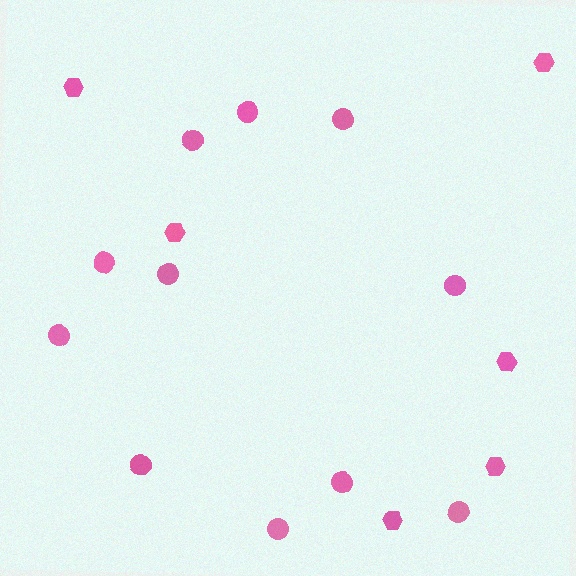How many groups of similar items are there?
There are 2 groups: one group of hexagons (6) and one group of circles (11).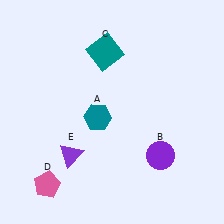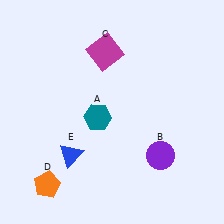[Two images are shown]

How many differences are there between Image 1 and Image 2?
There are 3 differences between the two images.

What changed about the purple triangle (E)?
In Image 1, E is purple. In Image 2, it changed to blue.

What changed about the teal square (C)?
In Image 1, C is teal. In Image 2, it changed to magenta.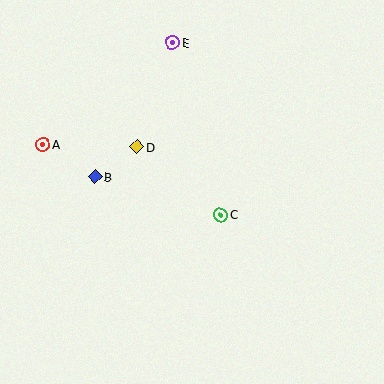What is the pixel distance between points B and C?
The distance between B and C is 131 pixels.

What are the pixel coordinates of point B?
Point B is at (95, 177).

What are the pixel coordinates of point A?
Point A is at (43, 144).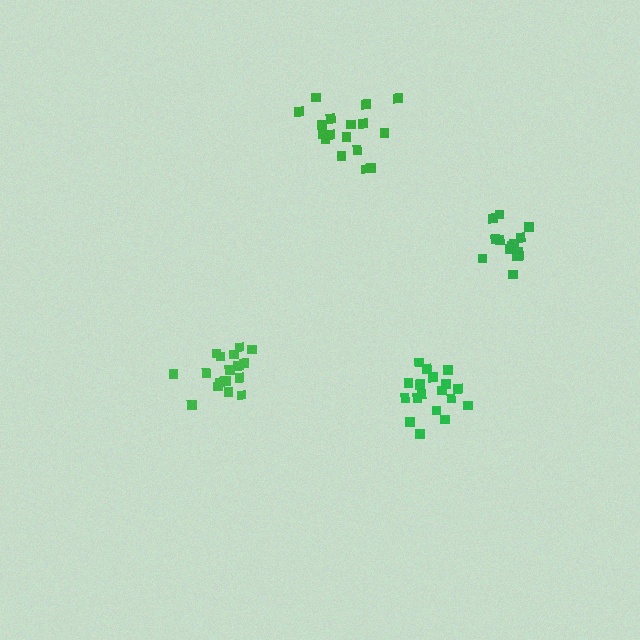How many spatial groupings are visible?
There are 4 spatial groupings.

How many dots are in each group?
Group 1: 19 dots, Group 2: 17 dots, Group 3: 14 dots, Group 4: 19 dots (69 total).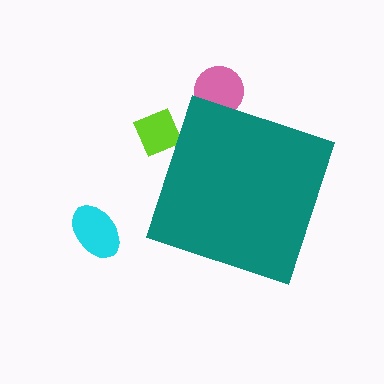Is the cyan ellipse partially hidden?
No, the cyan ellipse is fully visible.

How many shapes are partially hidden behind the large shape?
2 shapes are partially hidden.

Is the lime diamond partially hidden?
Yes, the lime diamond is partially hidden behind the teal diamond.